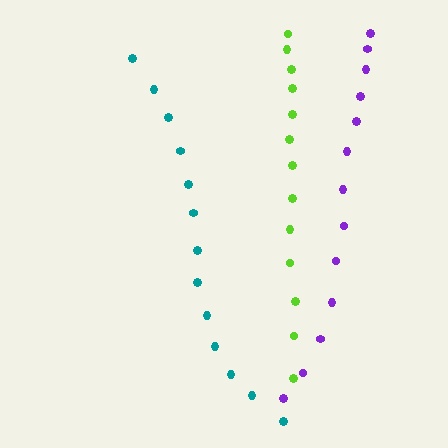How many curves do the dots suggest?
There are 3 distinct paths.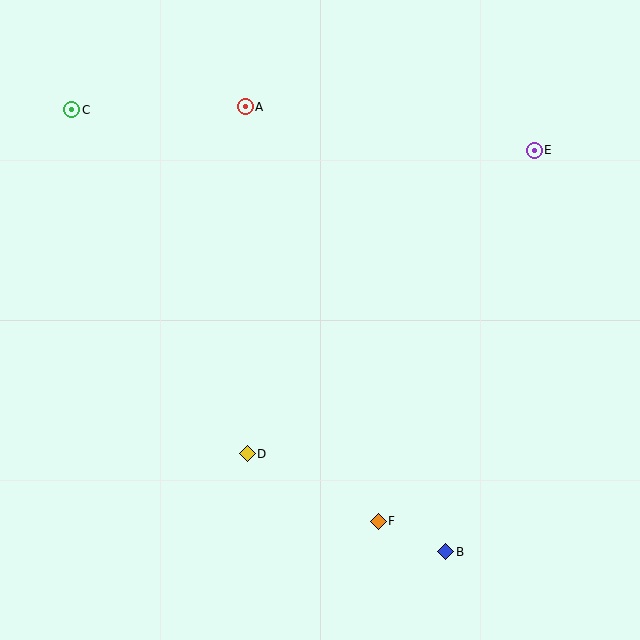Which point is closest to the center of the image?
Point D at (247, 454) is closest to the center.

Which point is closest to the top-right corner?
Point E is closest to the top-right corner.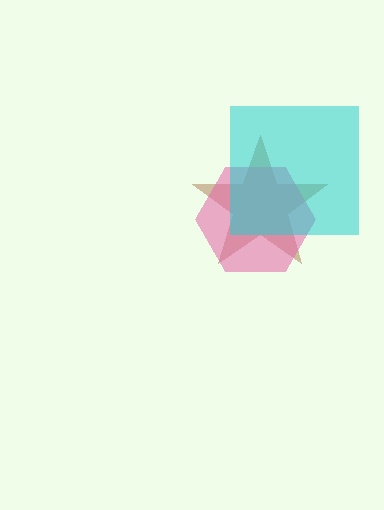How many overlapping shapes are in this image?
There are 3 overlapping shapes in the image.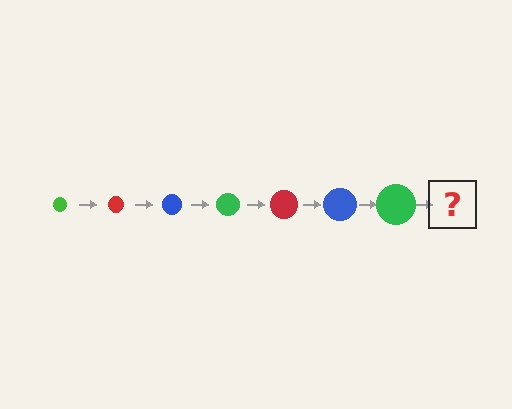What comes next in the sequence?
The next element should be a red circle, larger than the previous one.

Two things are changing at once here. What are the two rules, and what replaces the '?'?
The two rules are that the circle grows larger each step and the color cycles through green, red, and blue. The '?' should be a red circle, larger than the previous one.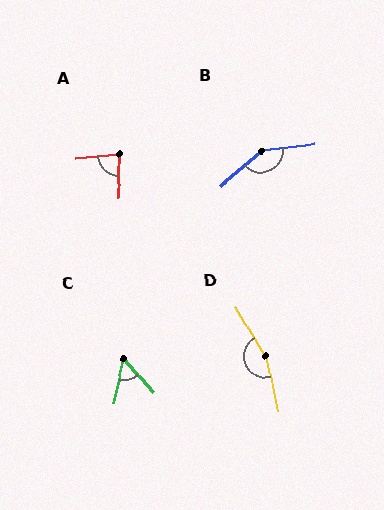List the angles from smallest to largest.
C (55°), A (83°), B (146°), D (161°).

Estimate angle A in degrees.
Approximately 83 degrees.